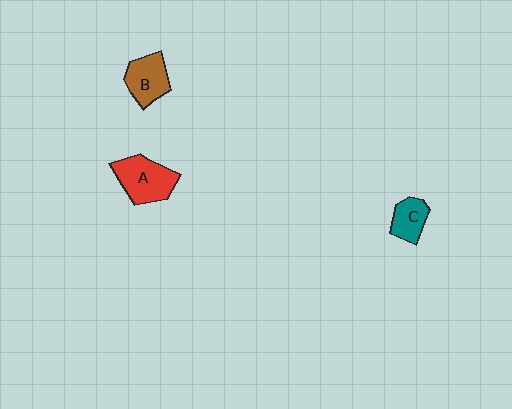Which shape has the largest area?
Shape A (red).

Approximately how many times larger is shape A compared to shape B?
Approximately 1.3 times.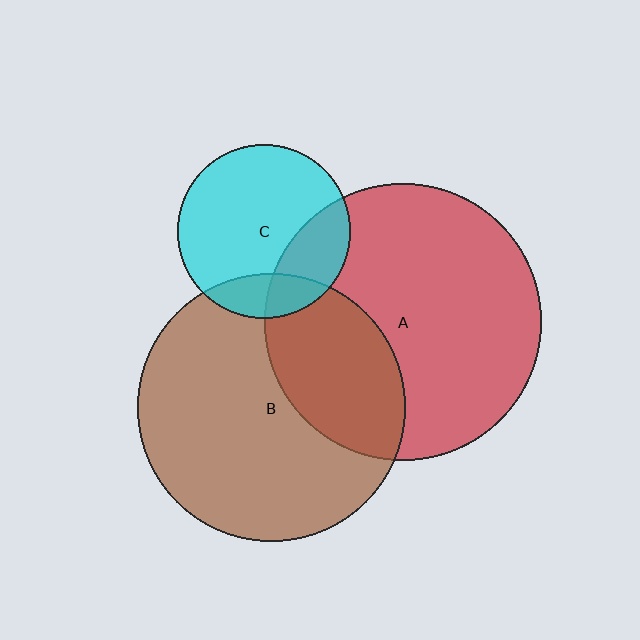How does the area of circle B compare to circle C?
Approximately 2.4 times.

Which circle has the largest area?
Circle A (red).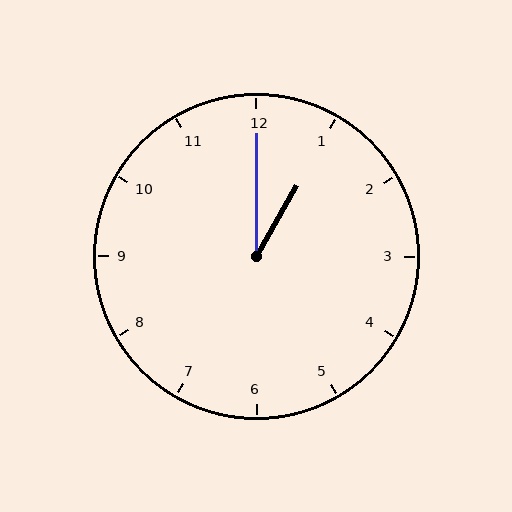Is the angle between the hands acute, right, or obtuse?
It is acute.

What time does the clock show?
1:00.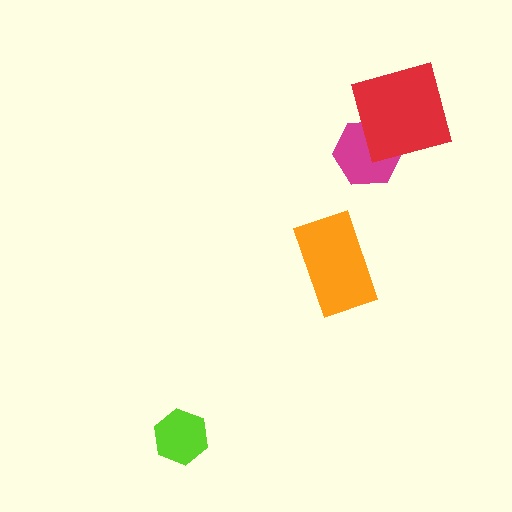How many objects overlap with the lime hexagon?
0 objects overlap with the lime hexagon.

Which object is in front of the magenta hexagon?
The red square is in front of the magenta hexagon.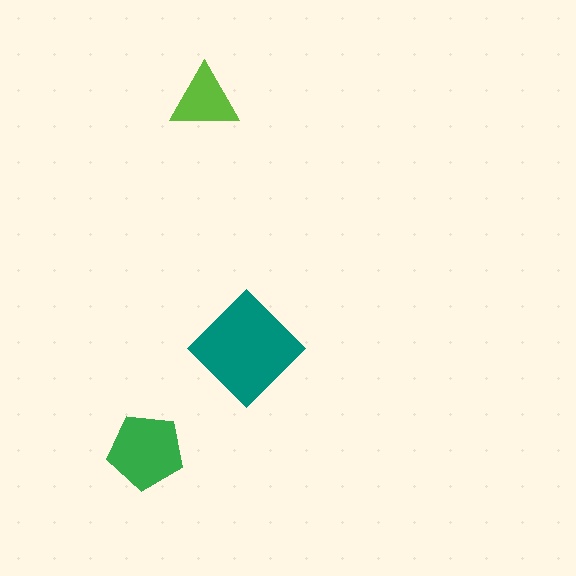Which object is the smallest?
The lime triangle.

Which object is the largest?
The teal diamond.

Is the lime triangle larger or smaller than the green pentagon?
Smaller.